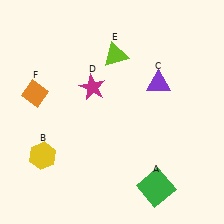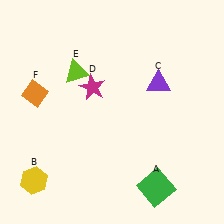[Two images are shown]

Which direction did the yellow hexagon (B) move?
The yellow hexagon (B) moved down.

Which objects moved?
The objects that moved are: the yellow hexagon (B), the lime triangle (E).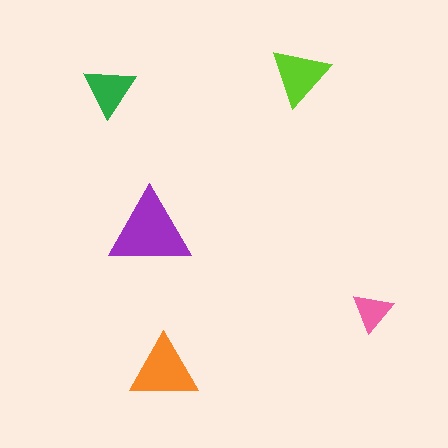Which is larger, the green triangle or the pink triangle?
The green one.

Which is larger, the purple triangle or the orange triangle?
The purple one.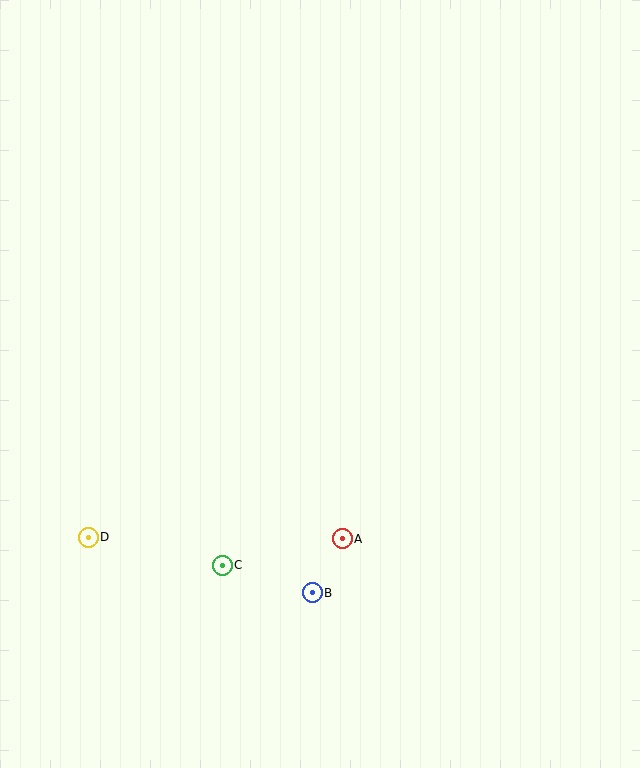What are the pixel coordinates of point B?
Point B is at (312, 593).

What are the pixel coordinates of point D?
Point D is at (88, 537).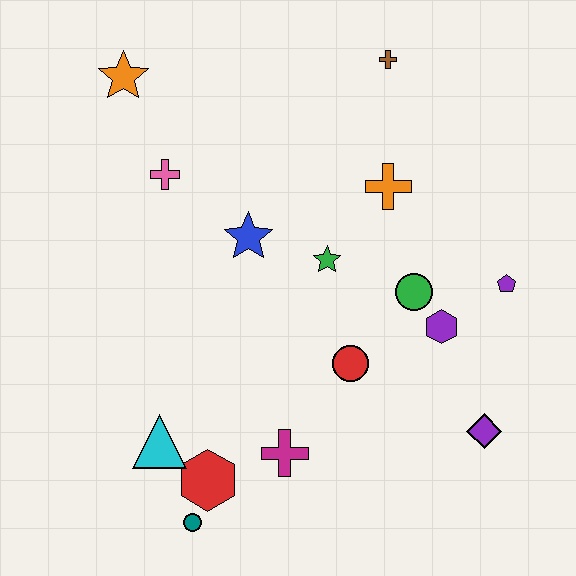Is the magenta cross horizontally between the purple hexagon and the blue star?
Yes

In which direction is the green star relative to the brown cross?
The green star is below the brown cross.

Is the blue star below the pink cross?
Yes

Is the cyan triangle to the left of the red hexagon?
Yes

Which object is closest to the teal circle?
The red hexagon is closest to the teal circle.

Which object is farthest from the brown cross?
The teal circle is farthest from the brown cross.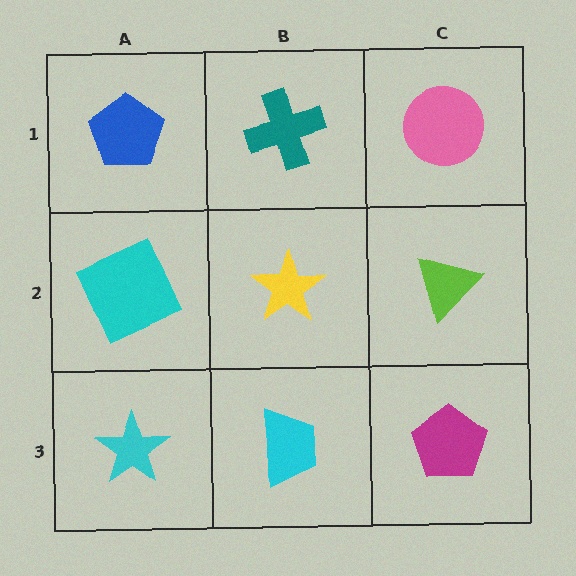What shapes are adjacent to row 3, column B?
A yellow star (row 2, column B), a cyan star (row 3, column A), a magenta pentagon (row 3, column C).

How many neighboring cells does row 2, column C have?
3.